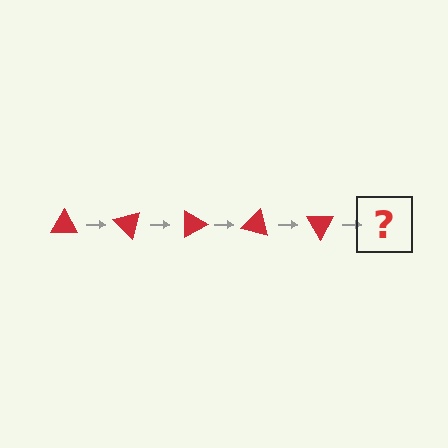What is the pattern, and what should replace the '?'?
The pattern is that the triangle rotates 45 degrees each step. The '?' should be a red triangle rotated 225 degrees.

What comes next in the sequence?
The next element should be a red triangle rotated 225 degrees.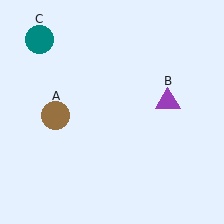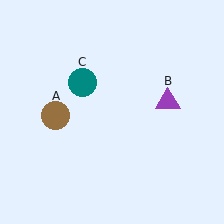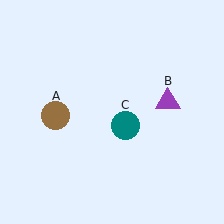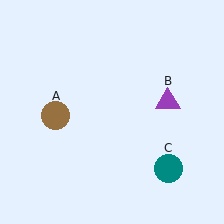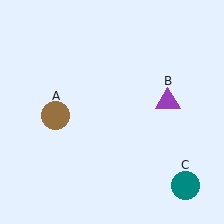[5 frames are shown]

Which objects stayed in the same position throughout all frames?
Brown circle (object A) and purple triangle (object B) remained stationary.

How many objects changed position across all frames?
1 object changed position: teal circle (object C).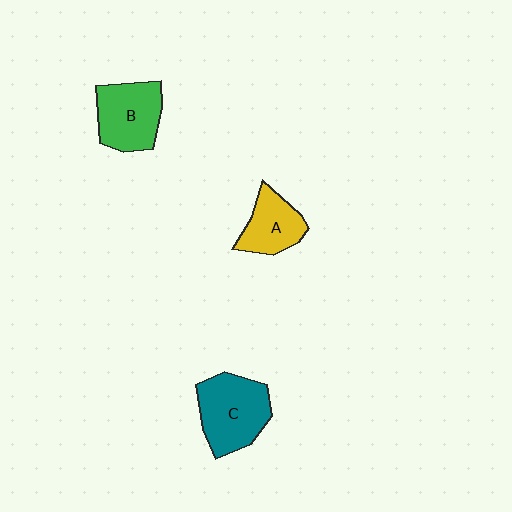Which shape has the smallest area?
Shape A (yellow).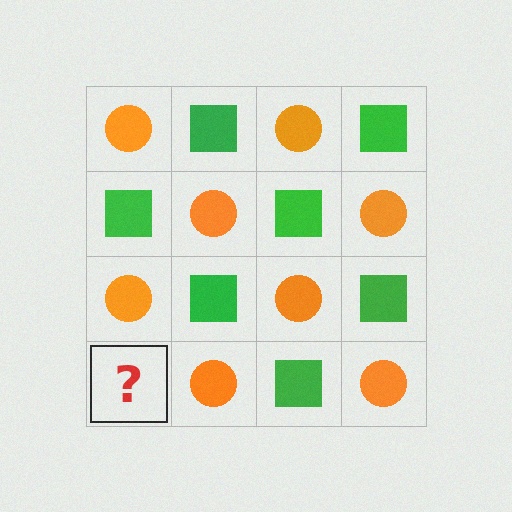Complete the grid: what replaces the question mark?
The question mark should be replaced with a green square.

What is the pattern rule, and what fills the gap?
The rule is that it alternates orange circle and green square in a checkerboard pattern. The gap should be filled with a green square.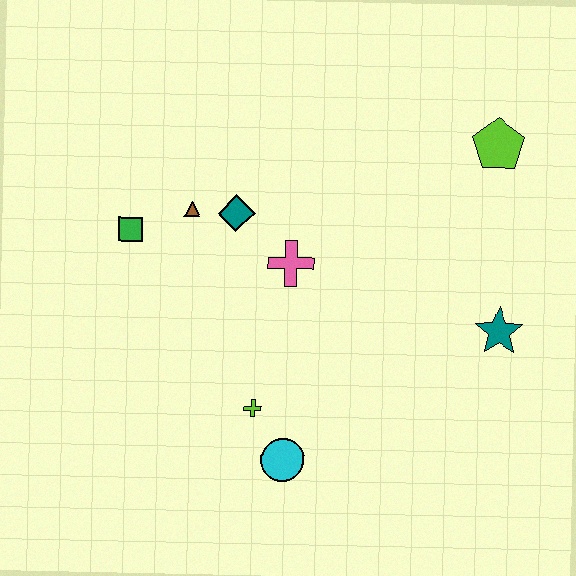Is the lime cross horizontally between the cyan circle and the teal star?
No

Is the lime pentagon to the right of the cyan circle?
Yes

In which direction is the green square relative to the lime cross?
The green square is above the lime cross.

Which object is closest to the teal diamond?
The brown triangle is closest to the teal diamond.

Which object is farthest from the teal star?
The green square is farthest from the teal star.